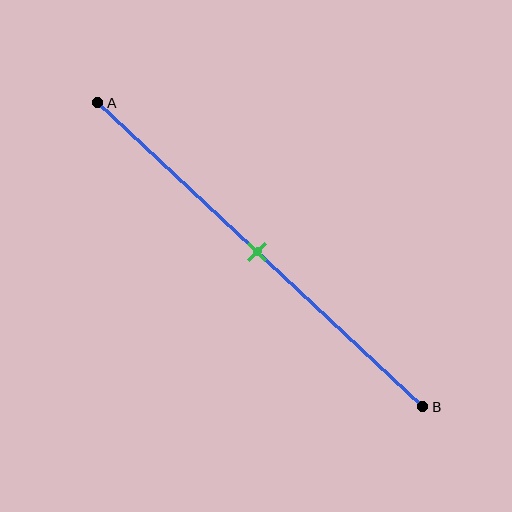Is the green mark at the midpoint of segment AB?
Yes, the mark is approximately at the midpoint.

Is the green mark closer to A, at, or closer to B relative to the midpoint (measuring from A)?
The green mark is approximately at the midpoint of segment AB.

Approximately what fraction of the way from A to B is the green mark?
The green mark is approximately 50% of the way from A to B.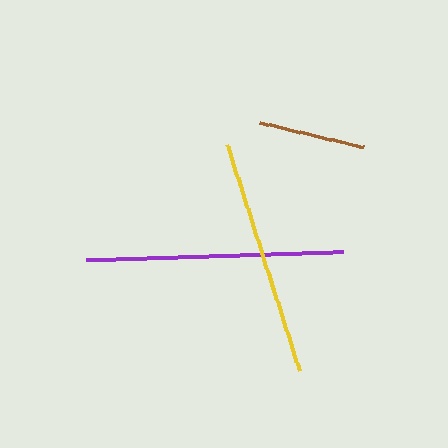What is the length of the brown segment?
The brown segment is approximately 106 pixels long.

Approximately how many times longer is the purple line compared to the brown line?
The purple line is approximately 2.4 times the length of the brown line.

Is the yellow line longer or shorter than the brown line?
The yellow line is longer than the brown line.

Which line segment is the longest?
The purple line is the longest at approximately 257 pixels.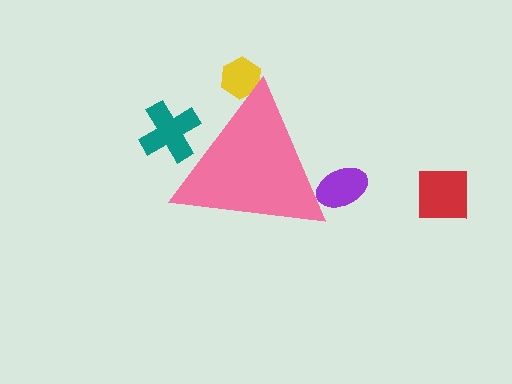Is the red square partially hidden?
No, the red square is fully visible.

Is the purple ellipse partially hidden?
Yes, the purple ellipse is partially hidden behind the pink triangle.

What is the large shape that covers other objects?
A pink triangle.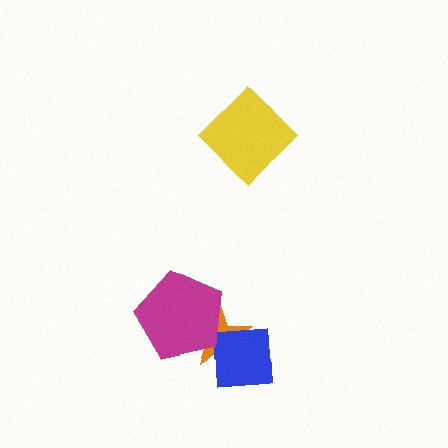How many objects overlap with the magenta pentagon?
1 object overlaps with the magenta pentagon.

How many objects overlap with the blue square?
1 object overlaps with the blue square.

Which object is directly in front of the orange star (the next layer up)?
The blue square is directly in front of the orange star.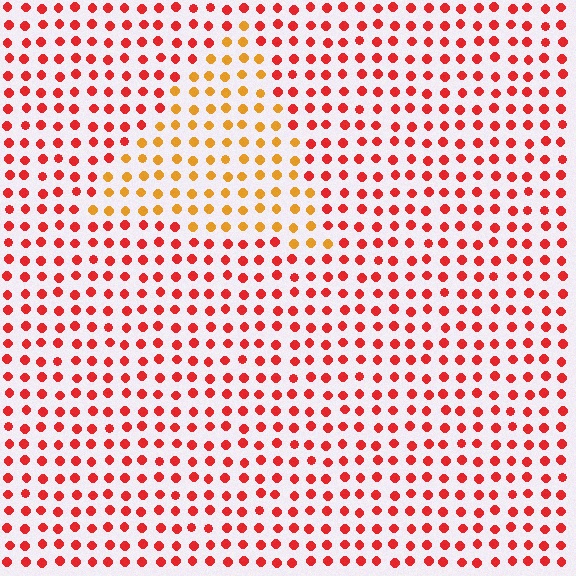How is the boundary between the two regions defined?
The boundary is defined purely by a slight shift in hue (about 39 degrees). Spacing, size, and orientation are identical on both sides.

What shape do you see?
I see a triangle.